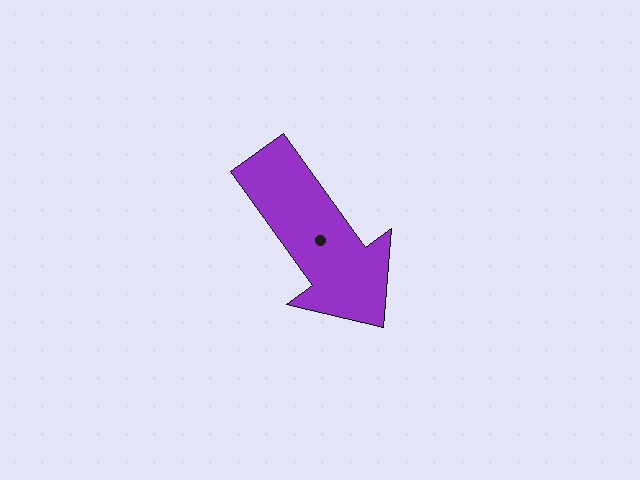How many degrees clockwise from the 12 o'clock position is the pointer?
Approximately 144 degrees.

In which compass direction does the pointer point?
Southeast.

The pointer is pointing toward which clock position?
Roughly 5 o'clock.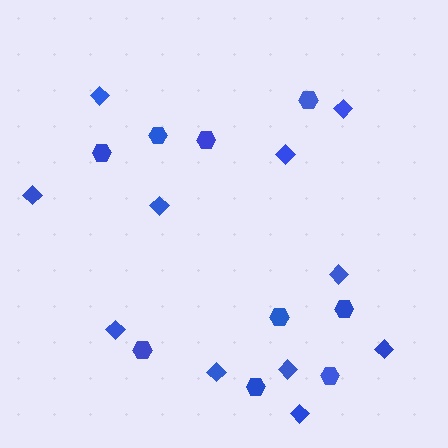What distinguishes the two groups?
There are 2 groups: one group of diamonds (11) and one group of hexagons (9).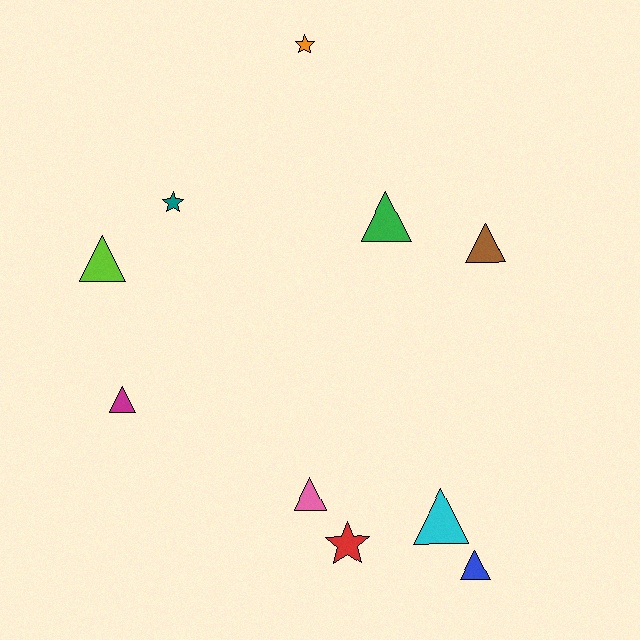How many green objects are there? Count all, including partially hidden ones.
There is 1 green object.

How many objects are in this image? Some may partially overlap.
There are 10 objects.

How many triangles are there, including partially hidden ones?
There are 7 triangles.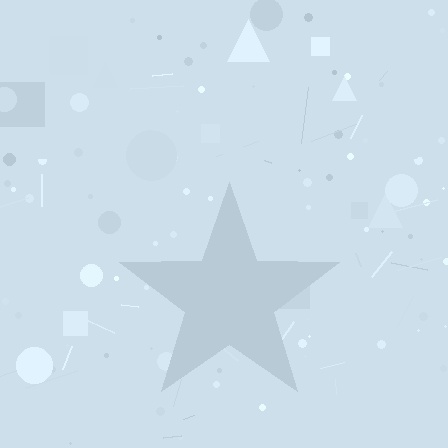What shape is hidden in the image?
A star is hidden in the image.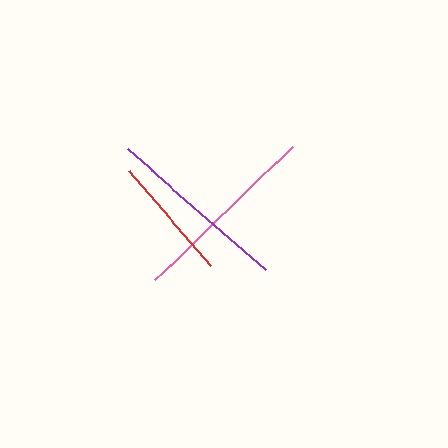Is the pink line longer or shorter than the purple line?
The pink line is longer than the purple line.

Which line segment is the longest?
The pink line is the longest at approximately 192 pixels.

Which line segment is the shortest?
The red line is the shortest at approximately 125 pixels.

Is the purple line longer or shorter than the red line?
The purple line is longer than the red line.